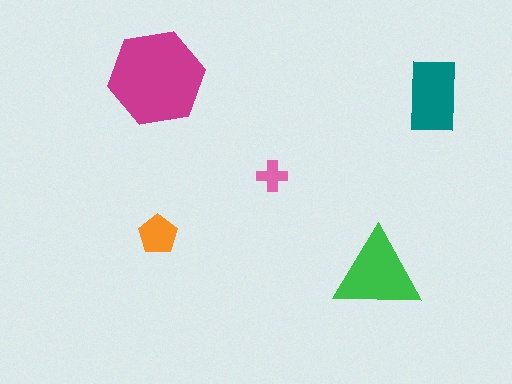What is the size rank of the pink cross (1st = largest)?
5th.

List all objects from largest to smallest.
The magenta hexagon, the green triangle, the teal rectangle, the orange pentagon, the pink cross.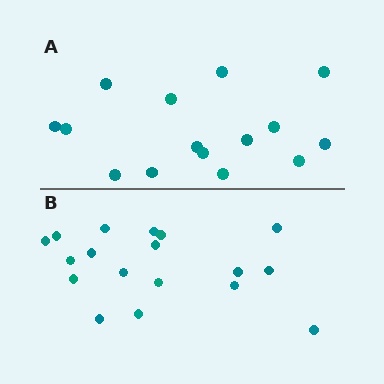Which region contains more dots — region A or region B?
Region B (the bottom region) has more dots.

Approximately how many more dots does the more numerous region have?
Region B has just a few more — roughly 2 or 3 more dots than region A.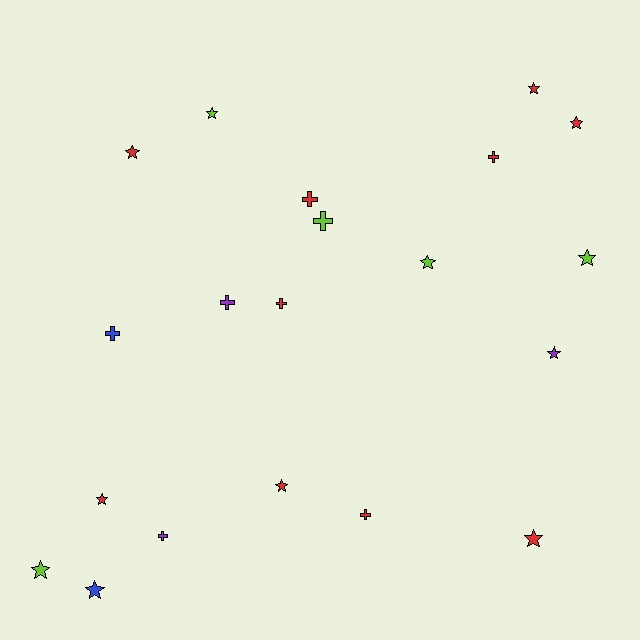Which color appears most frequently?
Red, with 10 objects.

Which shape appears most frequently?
Star, with 12 objects.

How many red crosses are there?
There are 4 red crosses.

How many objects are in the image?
There are 20 objects.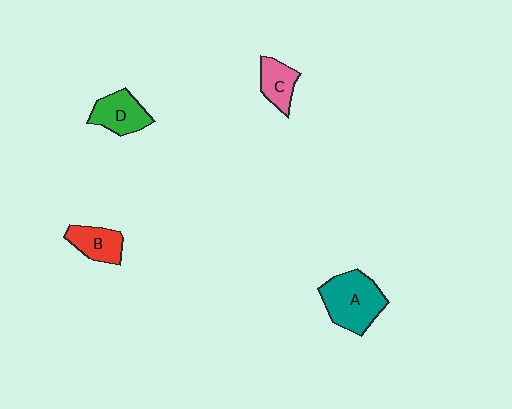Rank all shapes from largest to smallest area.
From largest to smallest: A (teal), D (green), B (red), C (pink).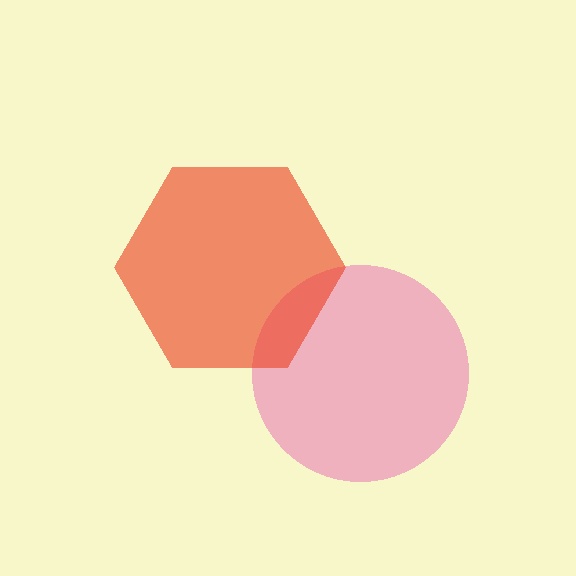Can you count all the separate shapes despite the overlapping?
Yes, there are 2 separate shapes.